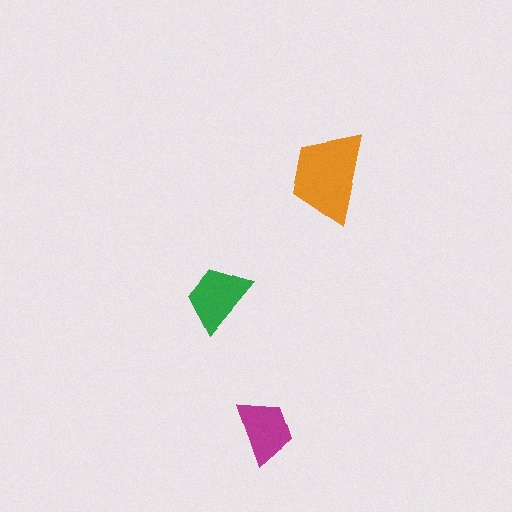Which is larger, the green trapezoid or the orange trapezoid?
The orange one.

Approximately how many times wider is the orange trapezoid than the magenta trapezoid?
About 1.5 times wider.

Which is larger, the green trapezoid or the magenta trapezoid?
The green one.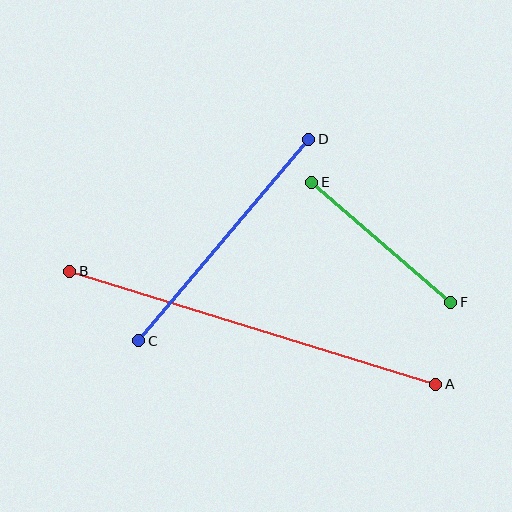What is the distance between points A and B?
The distance is approximately 383 pixels.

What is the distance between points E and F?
The distance is approximately 184 pixels.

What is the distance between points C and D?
The distance is approximately 264 pixels.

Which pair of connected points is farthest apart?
Points A and B are farthest apart.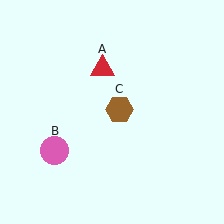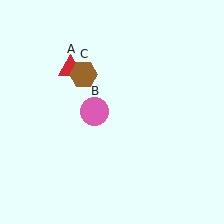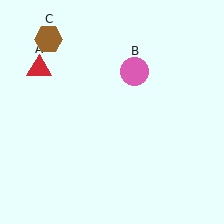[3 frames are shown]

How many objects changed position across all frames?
3 objects changed position: red triangle (object A), pink circle (object B), brown hexagon (object C).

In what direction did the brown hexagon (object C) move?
The brown hexagon (object C) moved up and to the left.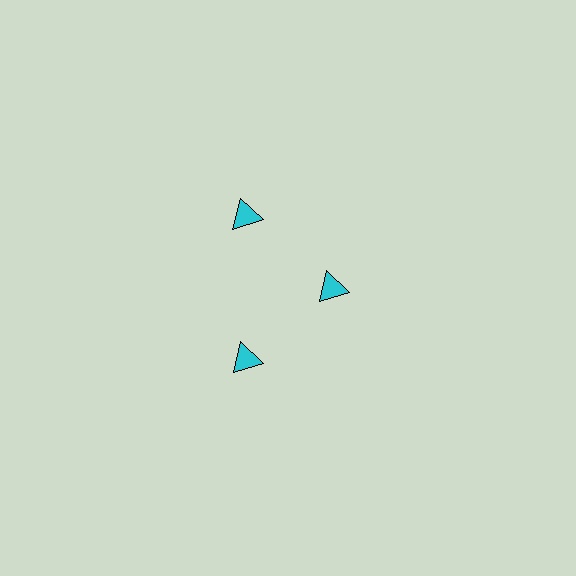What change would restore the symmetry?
The symmetry would be restored by moving it outward, back onto the ring so that all 3 triangles sit at equal angles and equal distance from the center.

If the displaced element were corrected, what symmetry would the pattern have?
It would have 3-fold rotational symmetry — the pattern would map onto itself every 120 degrees.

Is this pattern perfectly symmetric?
No. The 3 cyan triangles are arranged in a ring, but one element near the 3 o'clock position is pulled inward toward the center, breaking the 3-fold rotational symmetry.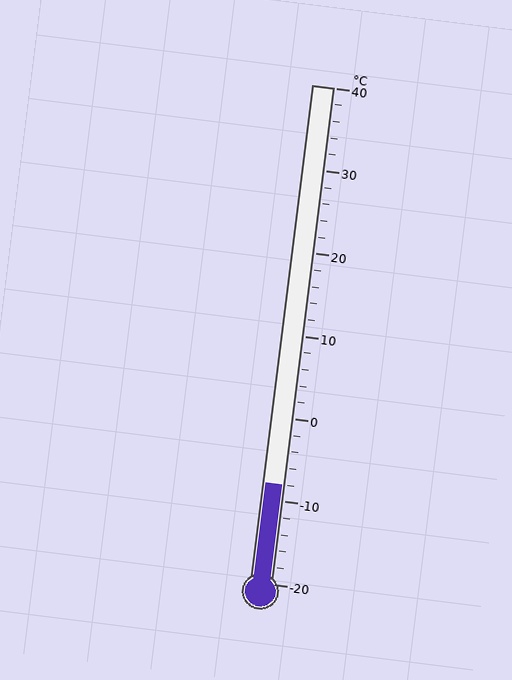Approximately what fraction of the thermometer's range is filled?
The thermometer is filled to approximately 20% of its range.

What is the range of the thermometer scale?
The thermometer scale ranges from -20°C to 40°C.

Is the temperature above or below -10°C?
The temperature is above -10°C.